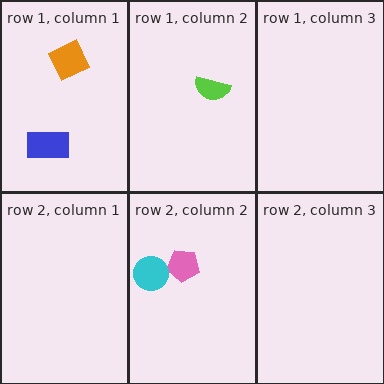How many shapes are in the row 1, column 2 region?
1.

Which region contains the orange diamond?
The row 1, column 1 region.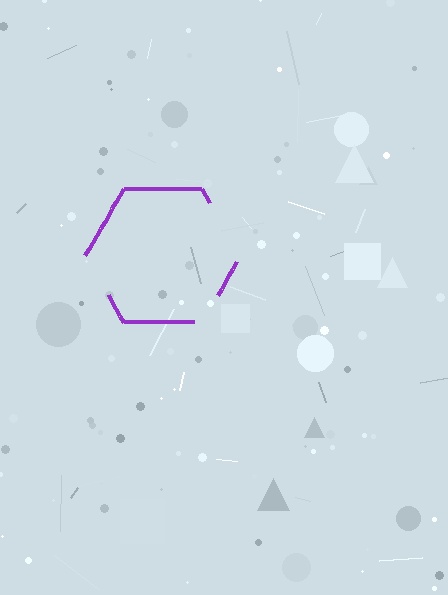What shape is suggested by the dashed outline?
The dashed outline suggests a hexagon.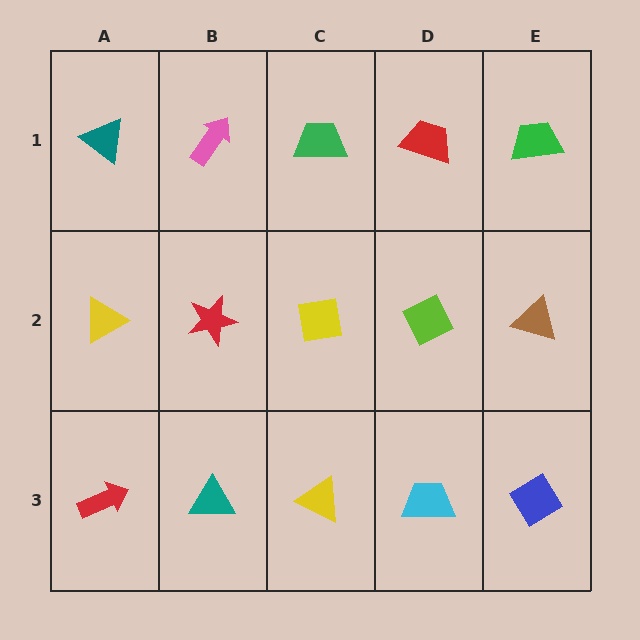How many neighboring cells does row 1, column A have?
2.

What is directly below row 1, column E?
A brown triangle.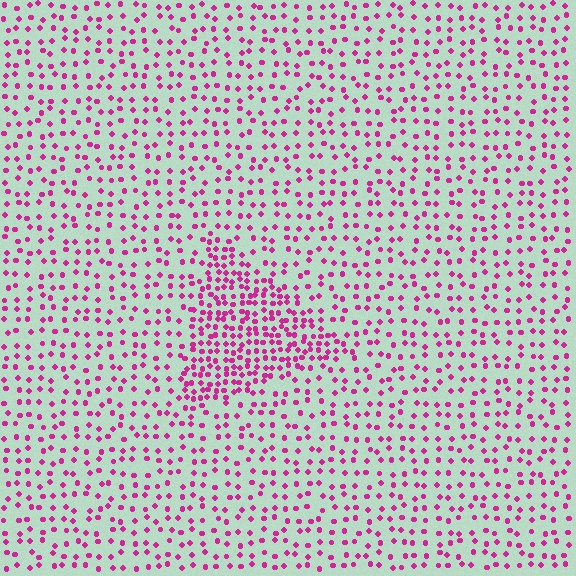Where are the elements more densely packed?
The elements are more densely packed inside the triangle boundary.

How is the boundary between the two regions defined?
The boundary is defined by a change in element density (approximately 2.2x ratio). All elements are the same color, size, and shape.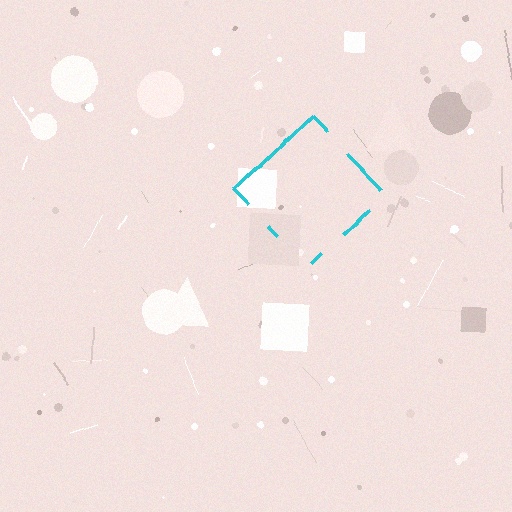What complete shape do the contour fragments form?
The contour fragments form a diamond.